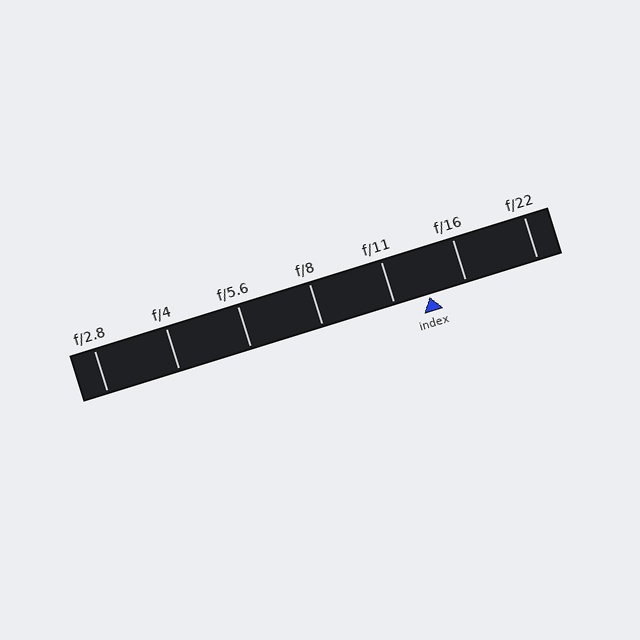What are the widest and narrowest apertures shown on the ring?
The widest aperture shown is f/2.8 and the narrowest is f/22.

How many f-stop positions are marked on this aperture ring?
There are 7 f-stop positions marked.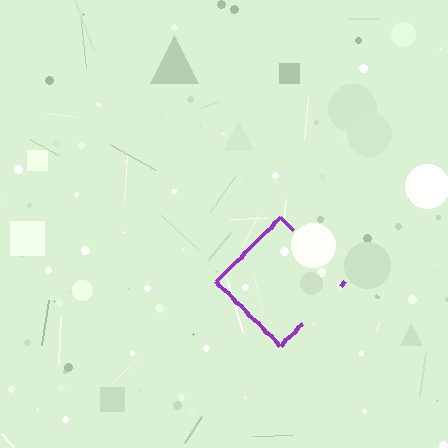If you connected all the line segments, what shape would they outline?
They would outline a diamond.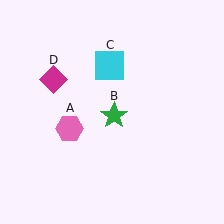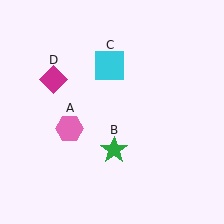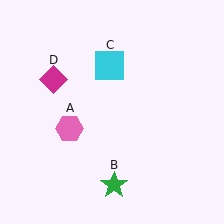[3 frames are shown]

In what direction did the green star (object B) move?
The green star (object B) moved down.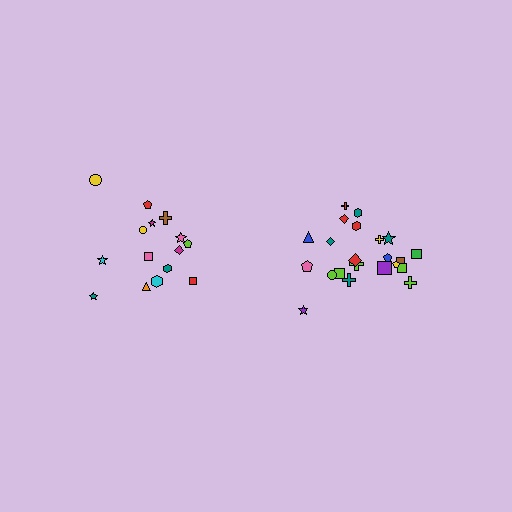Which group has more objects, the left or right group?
The right group.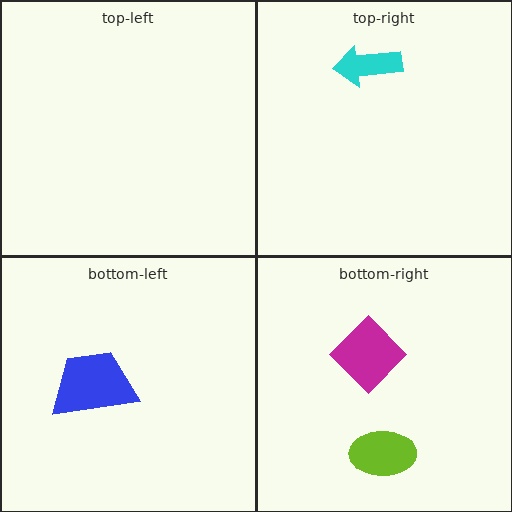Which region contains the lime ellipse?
The bottom-right region.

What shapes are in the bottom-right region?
The magenta diamond, the lime ellipse.